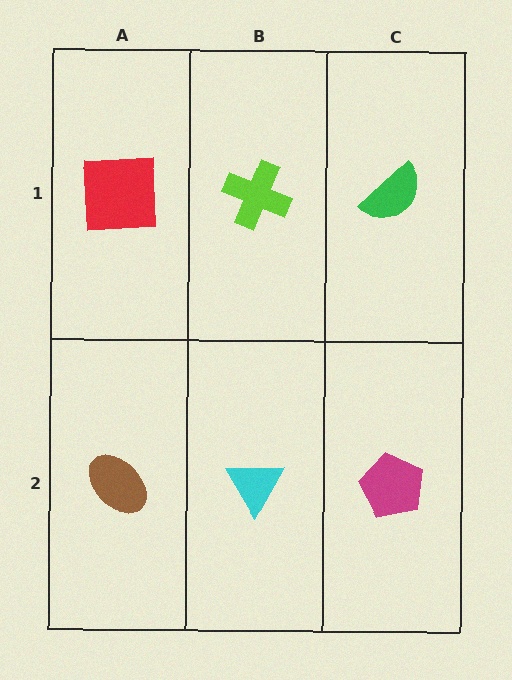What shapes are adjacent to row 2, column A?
A red square (row 1, column A), a cyan triangle (row 2, column B).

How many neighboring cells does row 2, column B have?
3.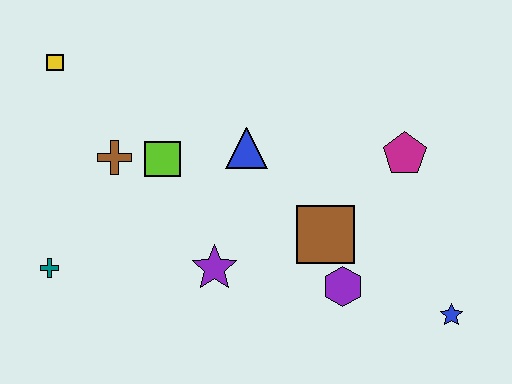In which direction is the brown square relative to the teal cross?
The brown square is to the right of the teal cross.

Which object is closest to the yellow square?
The brown cross is closest to the yellow square.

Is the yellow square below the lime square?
No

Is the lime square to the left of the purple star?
Yes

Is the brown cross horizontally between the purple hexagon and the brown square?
No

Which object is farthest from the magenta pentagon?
The teal cross is farthest from the magenta pentagon.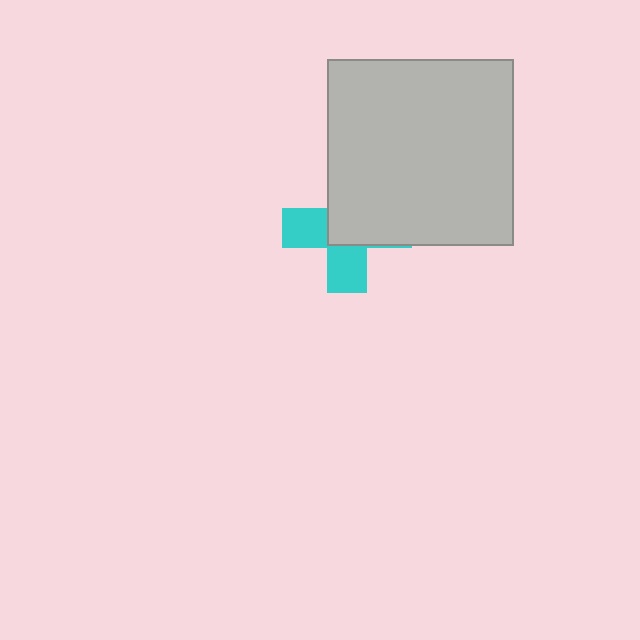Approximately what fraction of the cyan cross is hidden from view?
Roughly 56% of the cyan cross is hidden behind the light gray square.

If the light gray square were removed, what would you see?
You would see the complete cyan cross.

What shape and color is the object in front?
The object in front is a light gray square.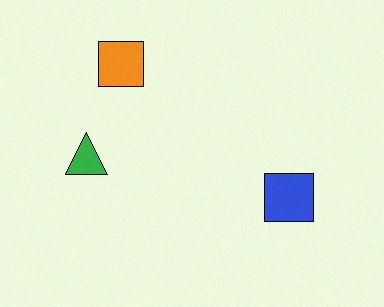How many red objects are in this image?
There are no red objects.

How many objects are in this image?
There are 3 objects.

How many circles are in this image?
There are no circles.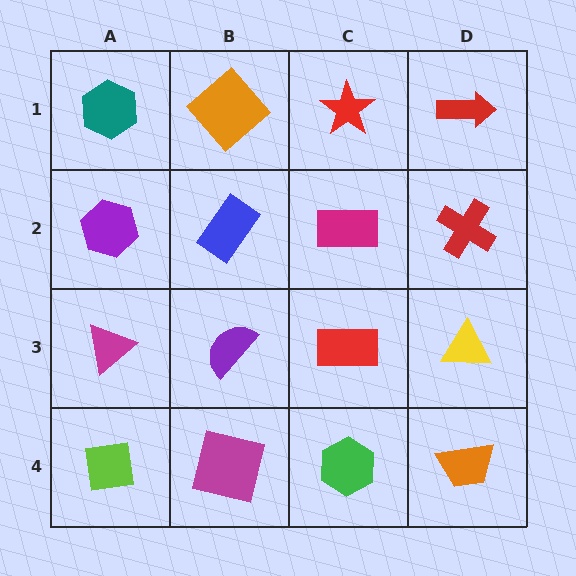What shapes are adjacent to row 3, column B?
A blue rectangle (row 2, column B), a magenta square (row 4, column B), a magenta triangle (row 3, column A), a red rectangle (row 3, column C).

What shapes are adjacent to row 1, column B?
A blue rectangle (row 2, column B), a teal hexagon (row 1, column A), a red star (row 1, column C).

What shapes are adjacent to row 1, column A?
A purple hexagon (row 2, column A), an orange diamond (row 1, column B).